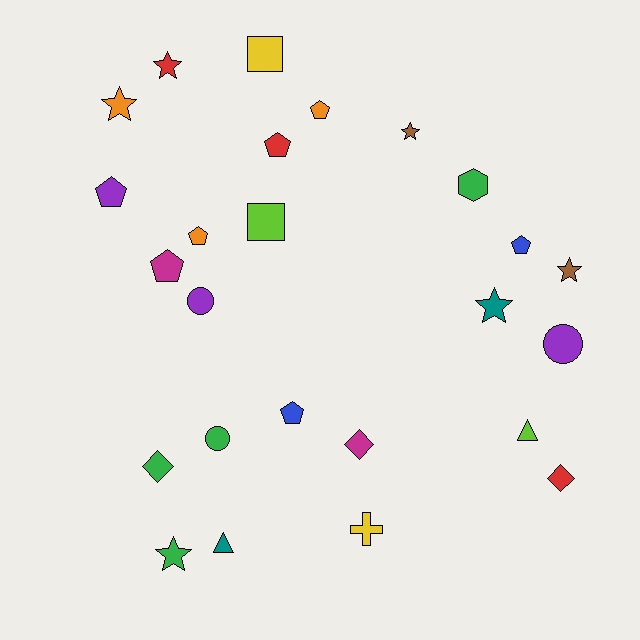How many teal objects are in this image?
There are 2 teal objects.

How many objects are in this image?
There are 25 objects.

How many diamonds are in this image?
There are 3 diamonds.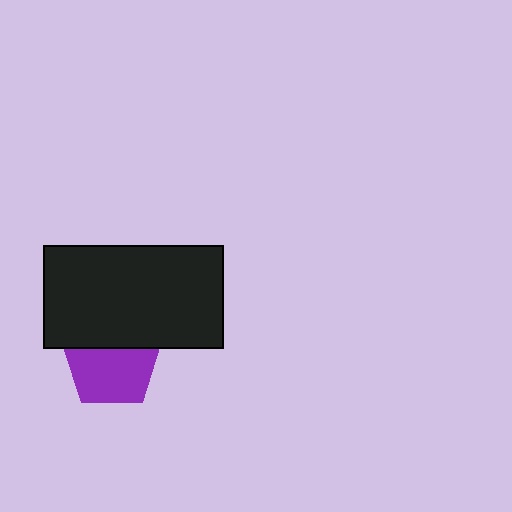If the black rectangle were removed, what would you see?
You would see the complete purple pentagon.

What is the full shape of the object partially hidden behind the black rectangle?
The partially hidden object is a purple pentagon.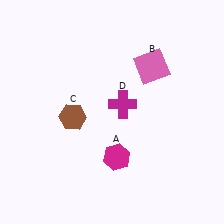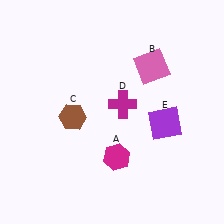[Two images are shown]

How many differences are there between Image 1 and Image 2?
There is 1 difference between the two images.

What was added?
A purple square (E) was added in Image 2.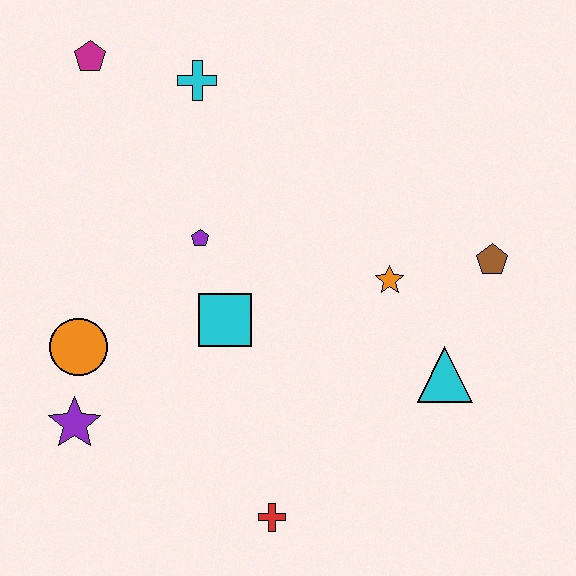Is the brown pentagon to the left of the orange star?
No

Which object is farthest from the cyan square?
The magenta pentagon is farthest from the cyan square.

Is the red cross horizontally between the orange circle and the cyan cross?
No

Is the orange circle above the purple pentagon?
No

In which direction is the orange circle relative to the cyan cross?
The orange circle is below the cyan cross.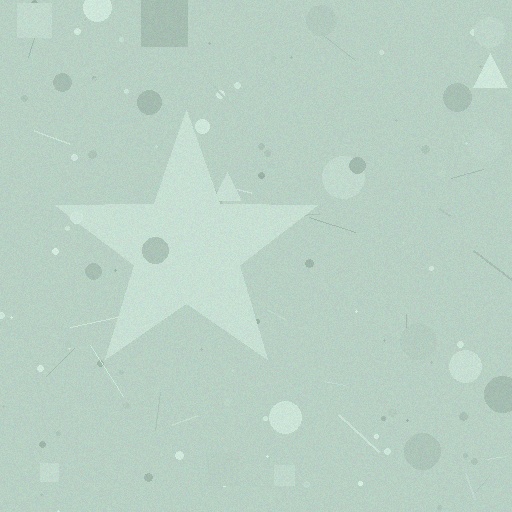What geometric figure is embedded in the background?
A star is embedded in the background.